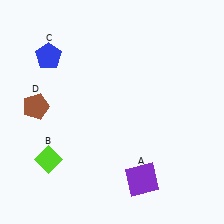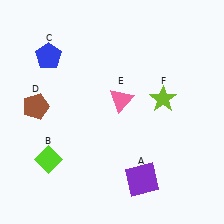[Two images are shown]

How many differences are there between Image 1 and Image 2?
There are 2 differences between the two images.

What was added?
A pink triangle (E), a lime star (F) were added in Image 2.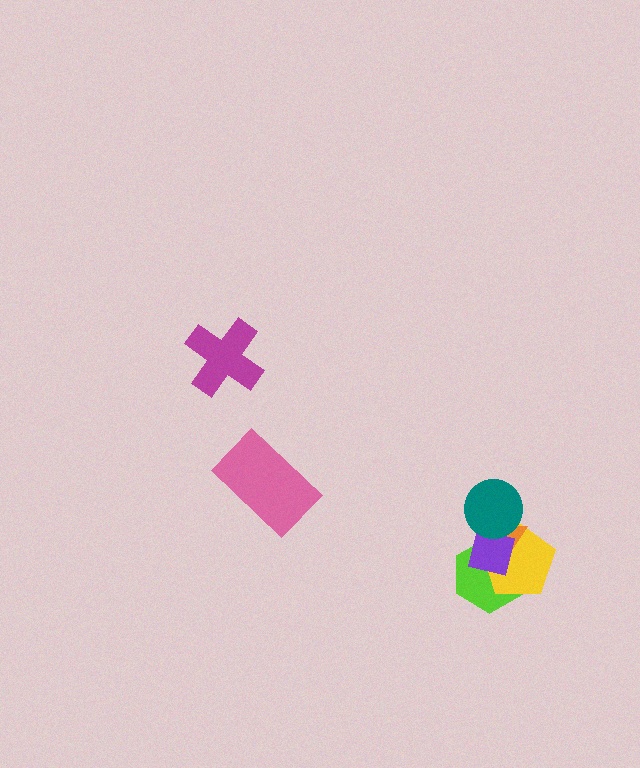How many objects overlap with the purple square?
4 objects overlap with the purple square.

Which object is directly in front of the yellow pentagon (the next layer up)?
The orange triangle is directly in front of the yellow pentagon.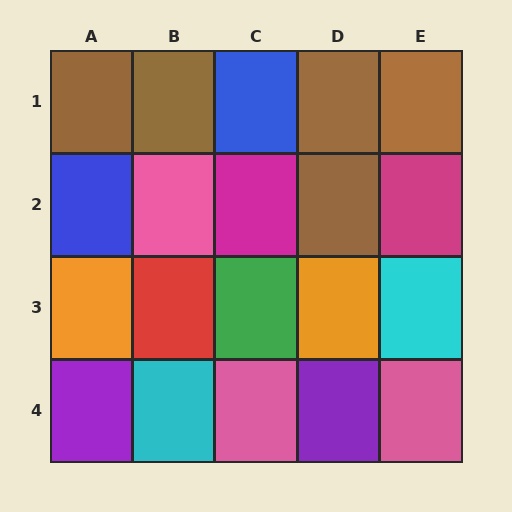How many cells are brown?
5 cells are brown.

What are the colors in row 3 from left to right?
Orange, red, green, orange, cyan.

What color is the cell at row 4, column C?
Pink.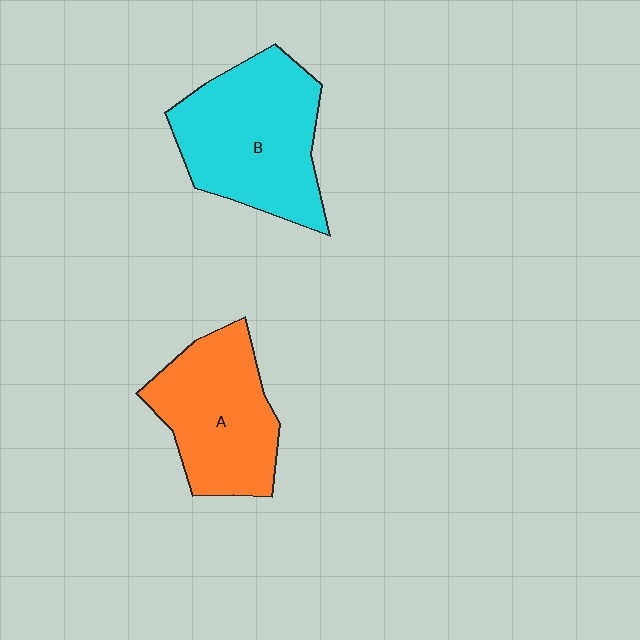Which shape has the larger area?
Shape B (cyan).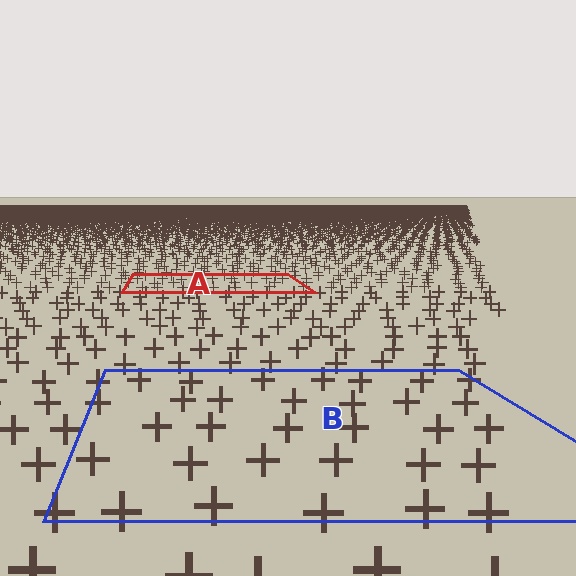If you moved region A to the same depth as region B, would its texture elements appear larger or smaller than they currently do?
They would appear larger. At a closer depth, the same texture elements are projected at a bigger on-screen size.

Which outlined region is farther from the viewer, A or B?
Region A is farther from the viewer — the texture elements inside it appear smaller and more densely packed.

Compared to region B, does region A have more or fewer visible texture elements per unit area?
Region A has more texture elements per unit area — they are packed more densely because it is farther away.